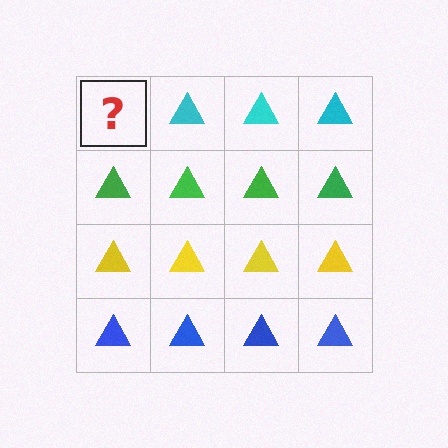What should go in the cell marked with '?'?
The missing cell should contain a cyan triangle.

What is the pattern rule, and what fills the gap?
The rule is that each row has a consistent color. The gap should be filled with a cyan triangle.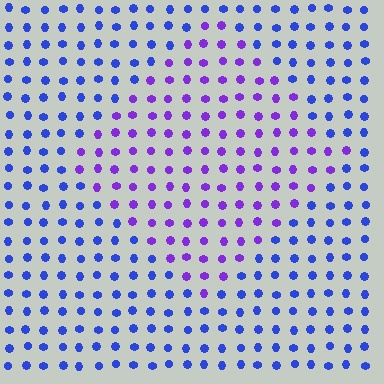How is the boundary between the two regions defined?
The boundary is defined purely by a slight shift in hue (about 40 degrees). Spacing, size, and orientation are identical on both sides.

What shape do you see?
I see a diamond.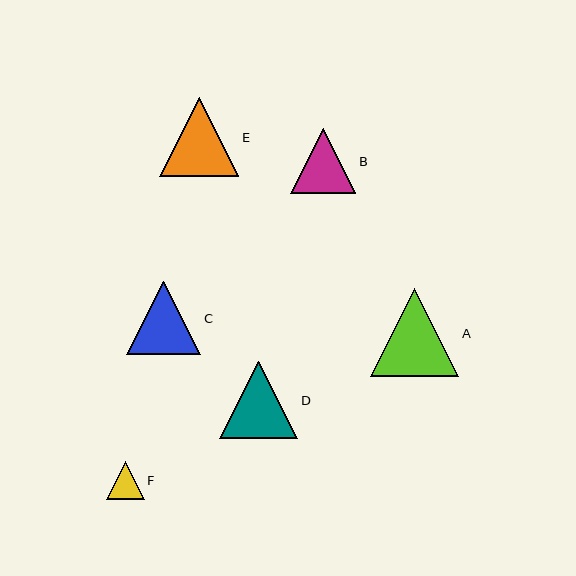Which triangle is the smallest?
Triangle F is the smallest with a size of approximately 38 pixels.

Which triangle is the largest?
Triangle A is the largest with a size of approximately 88 pixels.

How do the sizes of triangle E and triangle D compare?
Triangle E and triangle D are approximately the same size.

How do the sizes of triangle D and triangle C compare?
Triangle D and triangle C are approximately the same size.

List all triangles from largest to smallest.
From largest to smallest: A, E, D, C, B, F.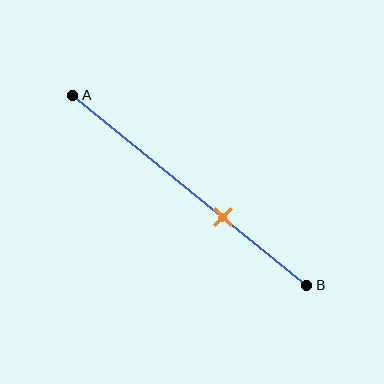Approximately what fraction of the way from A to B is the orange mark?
The orange mark is approximately 65% of the way from A to B.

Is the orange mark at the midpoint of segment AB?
No, the mark is at about 65% from A, not at the 50% midpoint.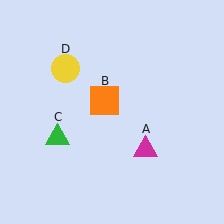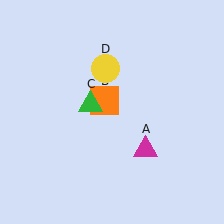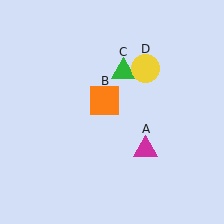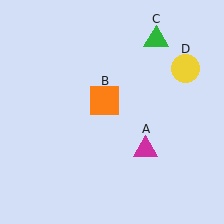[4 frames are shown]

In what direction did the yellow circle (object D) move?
The yellow circle (object D) moved right.